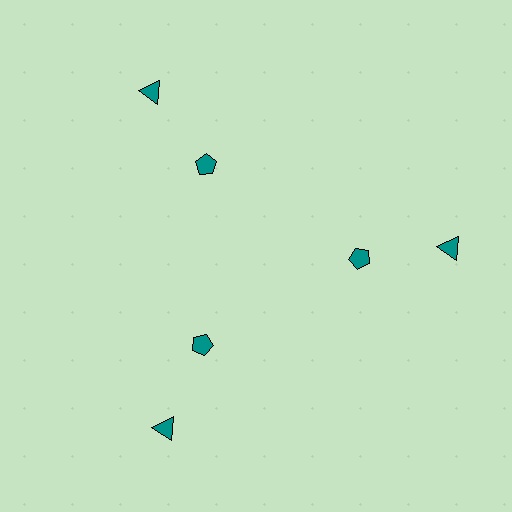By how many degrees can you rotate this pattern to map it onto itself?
The pattern maps onto itself every 120 degrees of rotation.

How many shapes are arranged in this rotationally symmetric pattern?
There are 6 shapes, arranged in 3 groups of 2.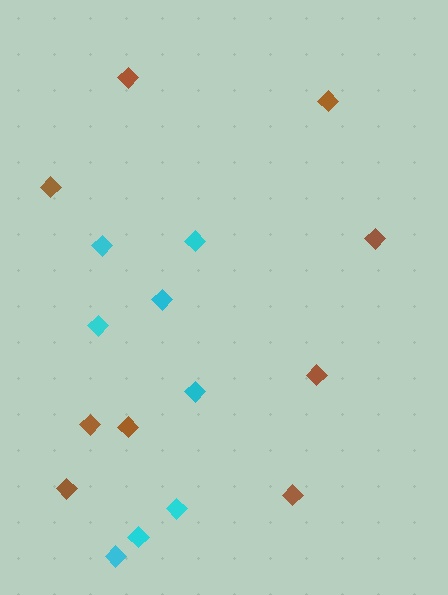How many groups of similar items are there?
There are 2 groups: one group of brown diamonds (9) and one group of cyan diamonds (8).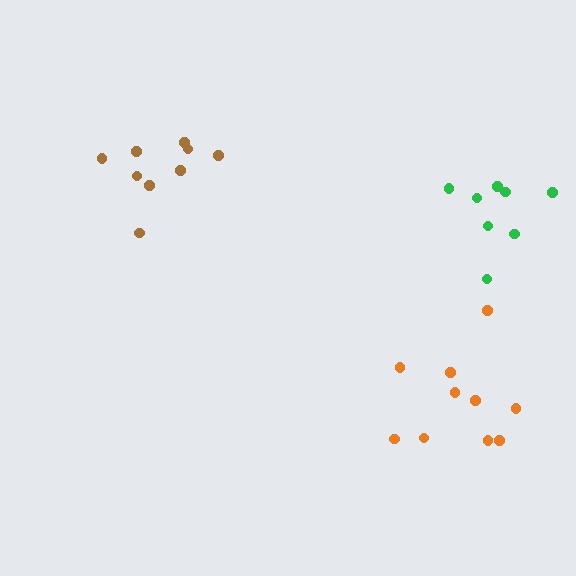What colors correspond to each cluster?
The clusters are colored: green, brown, orange.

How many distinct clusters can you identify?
There are 3 distinct clusters.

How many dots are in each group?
Group 1: 8 dots, Group 2: 9 dots, Group 3: 10 dots (27 total).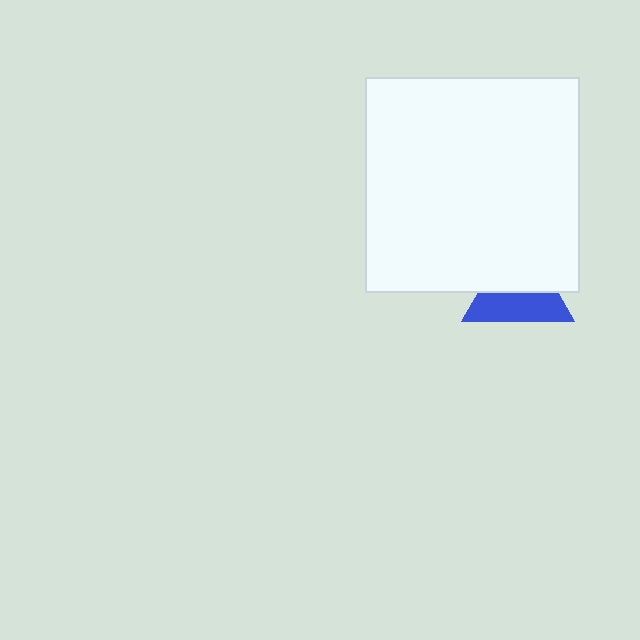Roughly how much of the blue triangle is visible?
About half of it is visible (roughly 49%).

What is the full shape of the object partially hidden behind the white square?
The partially hidden object is a blue triangle.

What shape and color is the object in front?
The object in front is a white square.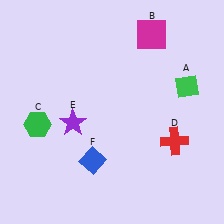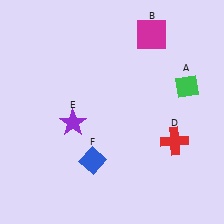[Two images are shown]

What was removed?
The green hexagon (C) was removed in Image 2.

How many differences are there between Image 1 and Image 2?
There is 1 difference between the two images.